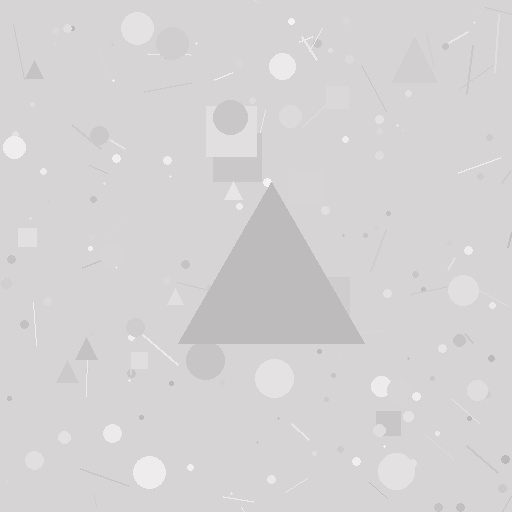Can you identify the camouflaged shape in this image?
The camouflaged shape is a triangle.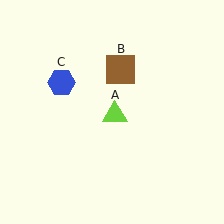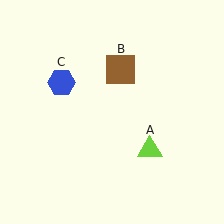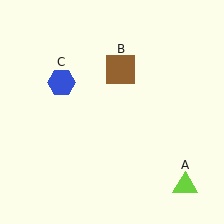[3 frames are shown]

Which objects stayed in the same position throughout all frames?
Brown square (object B) and blue hexagon (object C) remained stationary.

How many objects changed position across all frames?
1 object changed position: lime triangle (object A).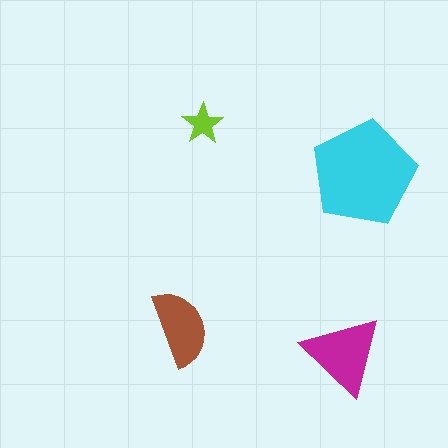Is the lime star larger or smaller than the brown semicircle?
Smaller.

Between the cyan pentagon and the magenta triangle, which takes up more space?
The cyan pentagon.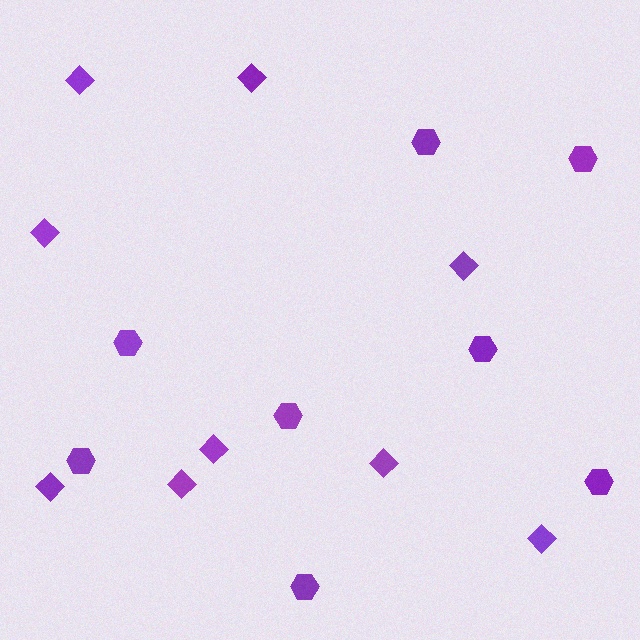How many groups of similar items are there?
There are 2 groups: one group of diamonds (9) and one group of hexagons (8).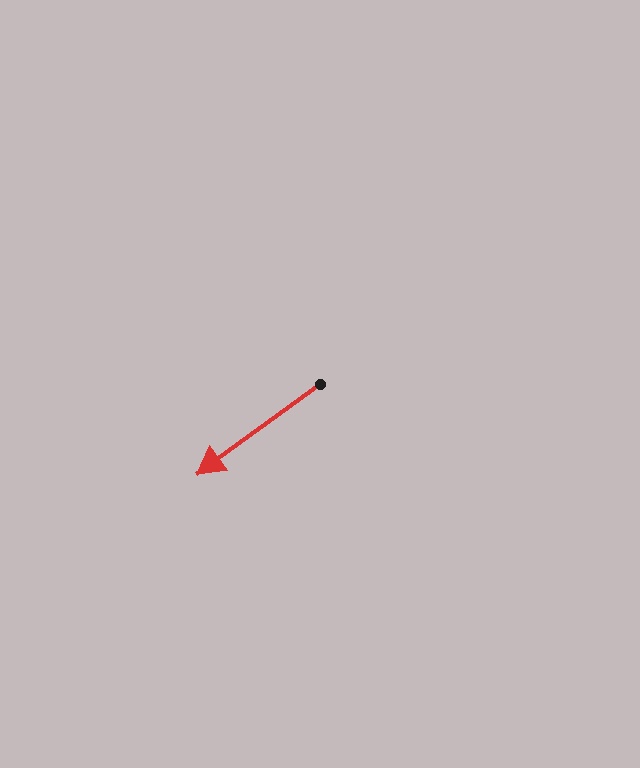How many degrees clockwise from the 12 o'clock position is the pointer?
Approximately 234 degrees.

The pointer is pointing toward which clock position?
Roughly 8 o'clock.